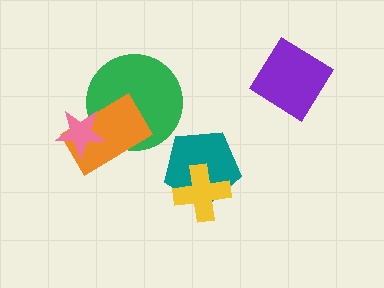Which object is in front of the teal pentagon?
The yellow cross is in front of the teal pentagon.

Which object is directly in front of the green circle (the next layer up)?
The orange rectangle is directly in front of the green circle.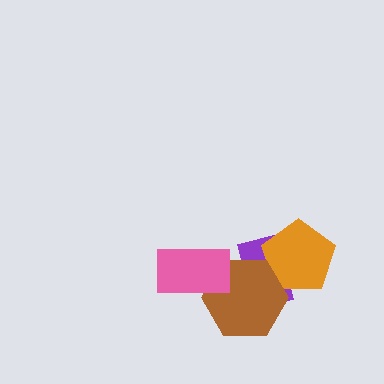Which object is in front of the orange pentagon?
The brown hexagon is in front of the orange pentagon.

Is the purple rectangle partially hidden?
Yes, it is partially covered by another shape.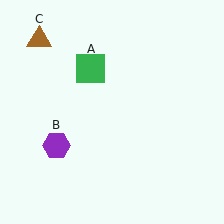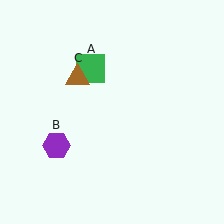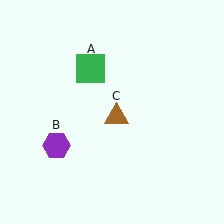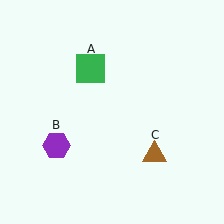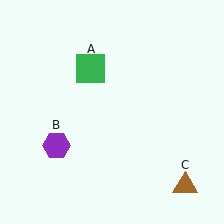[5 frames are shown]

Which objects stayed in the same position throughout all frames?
Green square (object A) and purple hexagon (object B) remained stationary.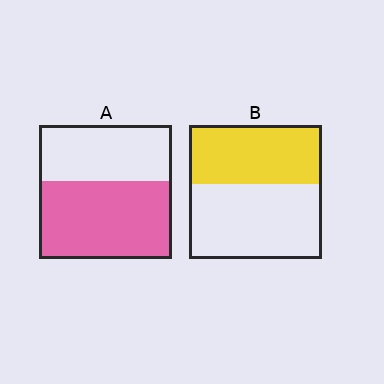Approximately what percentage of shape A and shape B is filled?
A is approximately 60% and B is approximately 45%.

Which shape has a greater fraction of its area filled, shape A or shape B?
Shape A.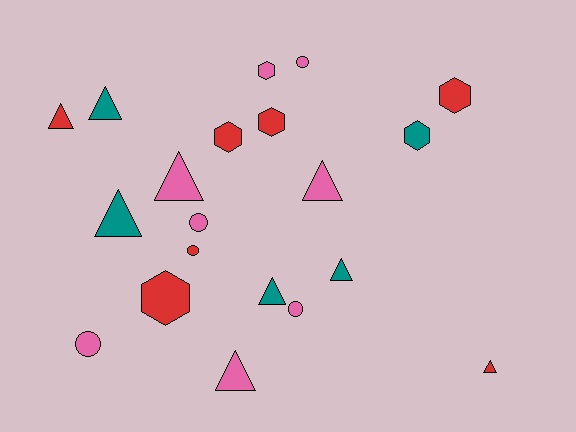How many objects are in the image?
There are 20 objects.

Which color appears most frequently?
Pink, with 8 objects.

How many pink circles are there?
There are 4 pink circles.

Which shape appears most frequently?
Triangle, with 9 objects.